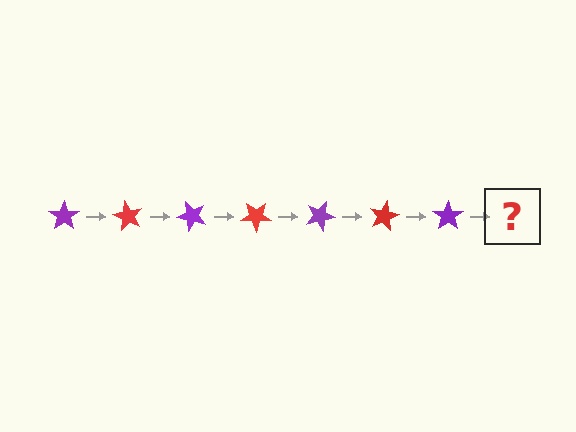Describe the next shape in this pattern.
It should be a red star, rotated 420 degrees from the start.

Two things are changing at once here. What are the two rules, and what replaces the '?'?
The two rules are that it rotates 60 degrees each step and the color cycles through purple and red. The '?' should be a red star, rotated 420 degrees from the start.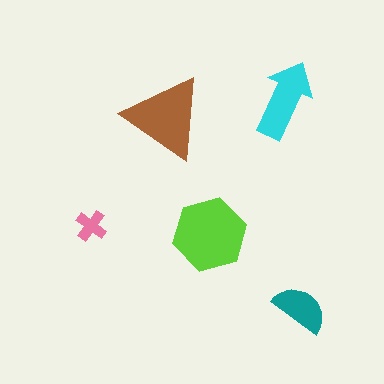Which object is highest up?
The cyan arrow is topmost.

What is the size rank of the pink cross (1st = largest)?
5th.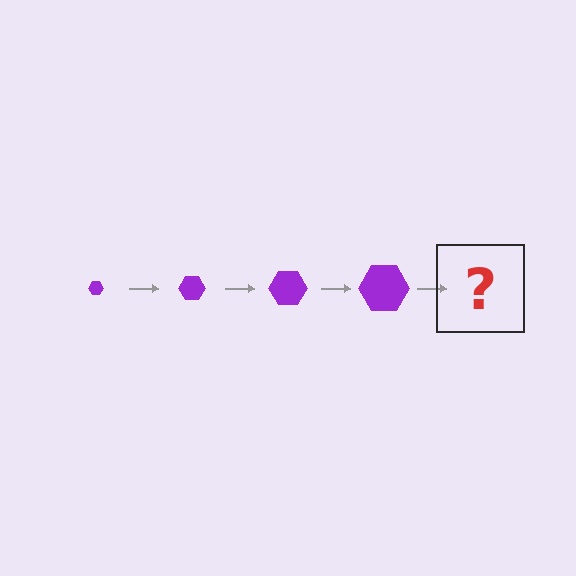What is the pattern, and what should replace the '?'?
The pattern is that the hexagon gets progressively larger each step. The '?' should be a purple hexagon, larger than the previous one.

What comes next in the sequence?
The next element should be a purple hexagon, larger than the previous one.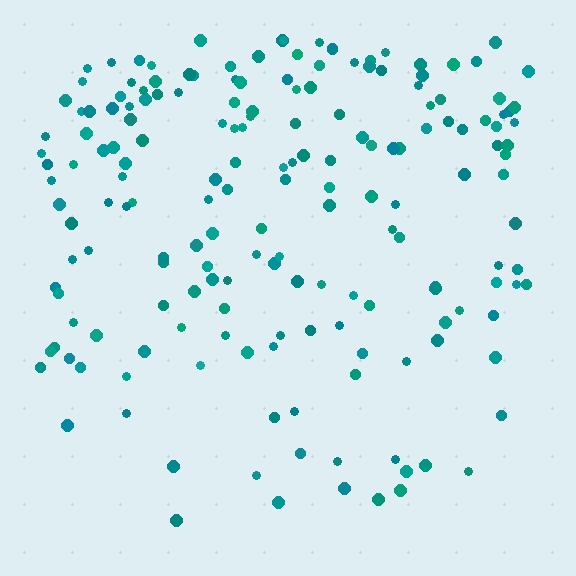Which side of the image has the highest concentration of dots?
The top.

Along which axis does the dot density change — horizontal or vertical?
Vertical.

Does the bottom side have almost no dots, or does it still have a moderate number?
Still a moderate number, just noticeably fewer than the top.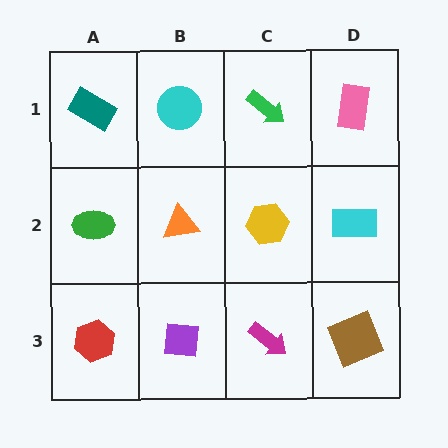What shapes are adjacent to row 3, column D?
A cyan rectangle (row 2, column D), a magenta arrow (row 3, column C).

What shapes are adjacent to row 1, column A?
A green ellipse (row 2, column A), a cyan circle (row 1, column B).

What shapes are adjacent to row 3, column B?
An orange triangle (row 2, column B), a red hexagon (row 3, column A), a magenta arrow (row 3, column C).